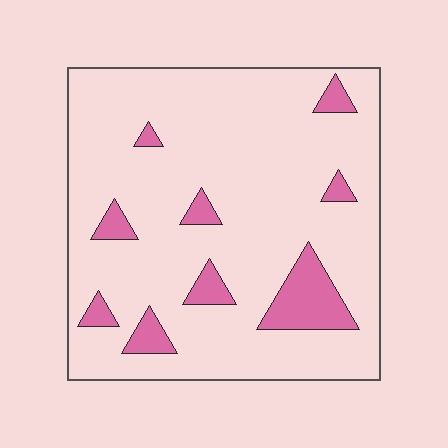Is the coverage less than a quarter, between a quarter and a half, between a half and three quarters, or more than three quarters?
Less than a quarter.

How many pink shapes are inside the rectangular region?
9.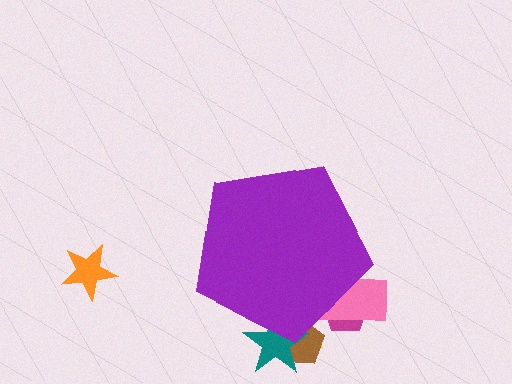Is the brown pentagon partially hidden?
Yes, the brown pentagon is partially hidden behind the purple pentagon.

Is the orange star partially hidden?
No, the orange star is fully visible.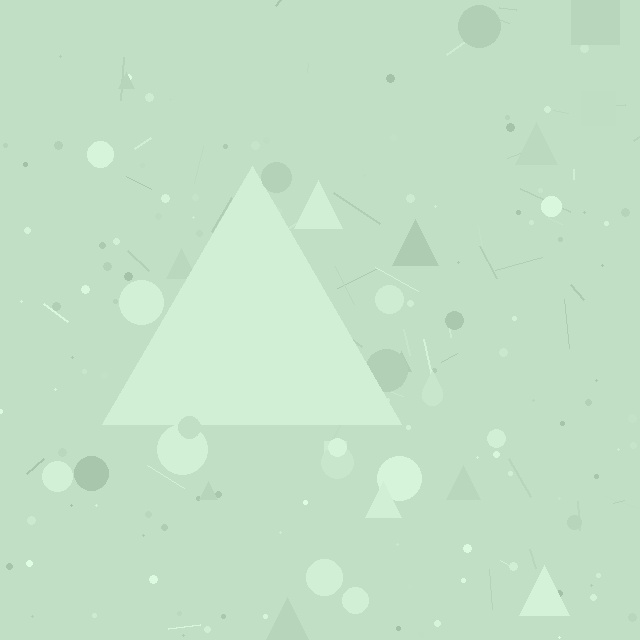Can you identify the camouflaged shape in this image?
The camouflaged shape is a triangle.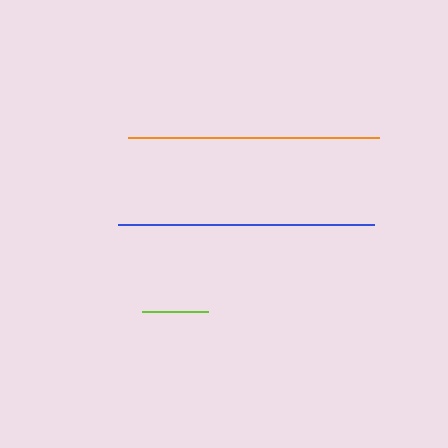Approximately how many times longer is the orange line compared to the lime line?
The orange line is approximately 3.8 times the length of the lime line.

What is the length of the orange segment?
The orange segment is approximately 251 pixels long.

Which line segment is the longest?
The blue line is the longest at approximately 257 pixels.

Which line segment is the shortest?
The lime line is the shortest at approximately 66 pixels.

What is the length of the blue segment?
The blue segment is approximately 257 pixels long.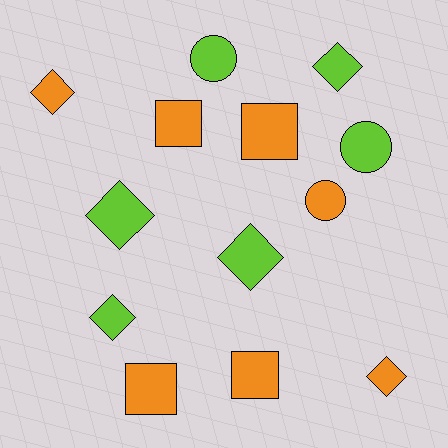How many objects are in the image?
There are 13 objects.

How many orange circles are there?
There is 1 orange circle.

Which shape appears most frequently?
Diamond, with 6 objects.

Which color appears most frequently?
Orange, with 7 objects.